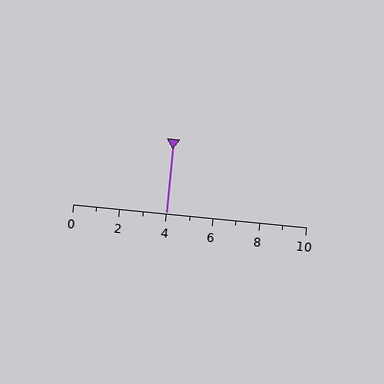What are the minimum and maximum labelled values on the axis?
The axis runs from 0 to 10.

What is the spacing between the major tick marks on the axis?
The major ticks are spaced 2 apart.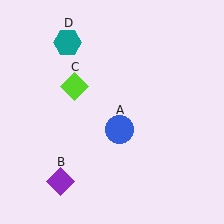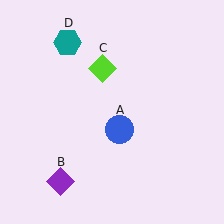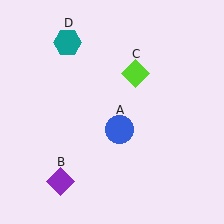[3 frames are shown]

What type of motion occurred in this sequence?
The lime diamond (object C) rotated clockwise around the center of the scene.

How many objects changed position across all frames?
1 object changed position: lime diamond (object C).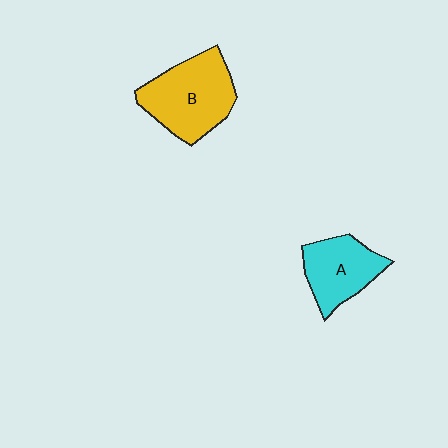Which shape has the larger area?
Shape B (yellow).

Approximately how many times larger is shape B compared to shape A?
Approximately 1.4 times.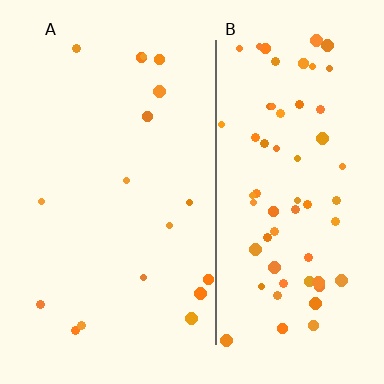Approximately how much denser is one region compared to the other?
Approximately 3.7× — region B over region A.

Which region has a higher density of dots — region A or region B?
B (the right).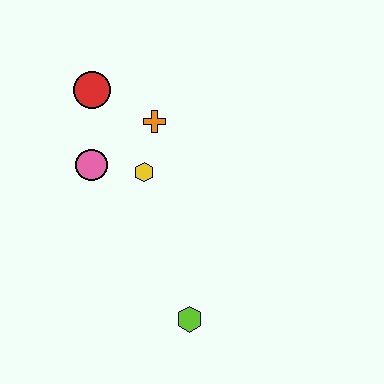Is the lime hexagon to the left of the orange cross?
No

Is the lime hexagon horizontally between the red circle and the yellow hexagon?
No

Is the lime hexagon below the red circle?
Yes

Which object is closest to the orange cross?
The yellow hexagon is closest to the orange cross.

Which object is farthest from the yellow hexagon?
The lime hexagon is farthest from the yellow hexagon.